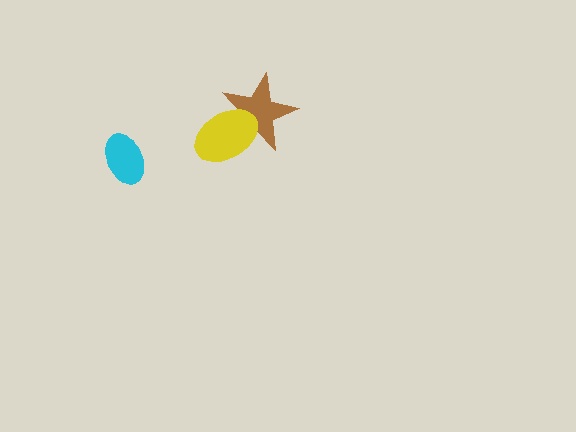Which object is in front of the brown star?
The yellow ellipse is in front of the brown star.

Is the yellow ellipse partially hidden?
No, no other shape covers it.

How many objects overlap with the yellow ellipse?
1 object overlaps with the yellow ellipse.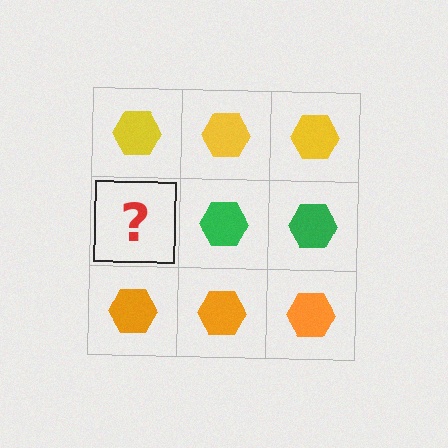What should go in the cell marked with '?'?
The missing cell should contain a green hexagon.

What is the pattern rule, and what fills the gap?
The rule is that each row has a consistent color. The gap should be filled with a green hexagon.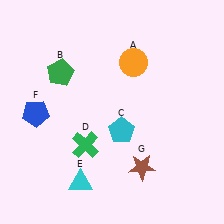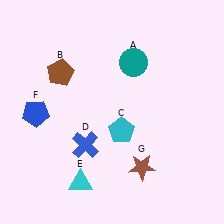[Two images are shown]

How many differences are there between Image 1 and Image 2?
There are 3 differences between the two images.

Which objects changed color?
A changed from orange to teal. B changed from green to brown. D changed from green to blue.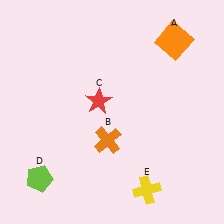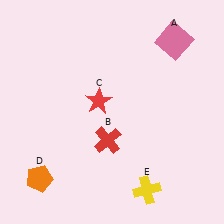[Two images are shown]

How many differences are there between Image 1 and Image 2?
There are 3 differences between the two images.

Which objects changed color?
A changed from orange to pink. B changed from orange to red. D changed from lime to orange.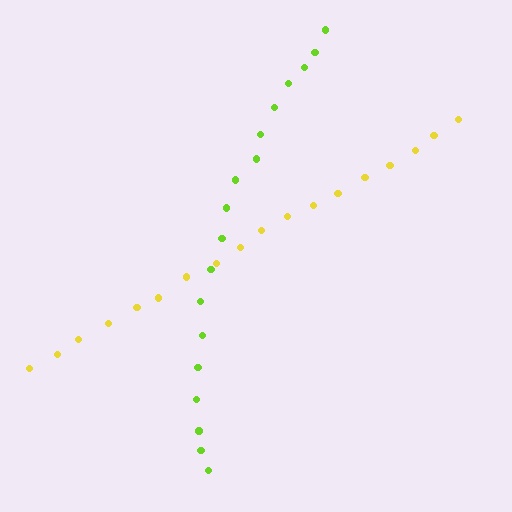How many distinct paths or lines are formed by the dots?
There are 2 distinct paths.